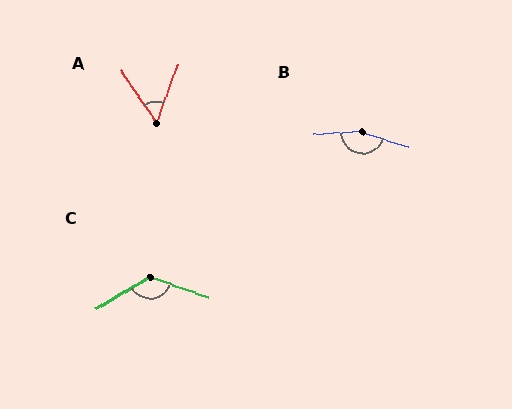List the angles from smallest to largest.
A (54°), C (130°), B (158°).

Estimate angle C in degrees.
Approximately 130 degrees.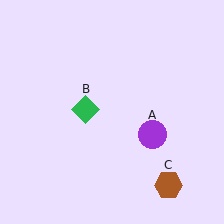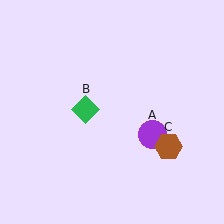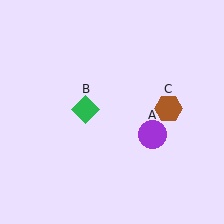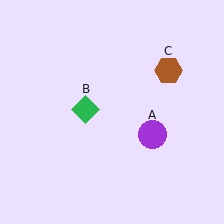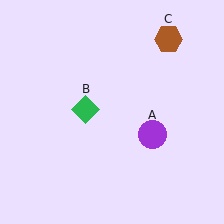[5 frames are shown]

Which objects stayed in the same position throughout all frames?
Purple circle (object A) and green diamond (object B) remained stationary.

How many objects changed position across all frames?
1 object changed position: brown hexagon (object C).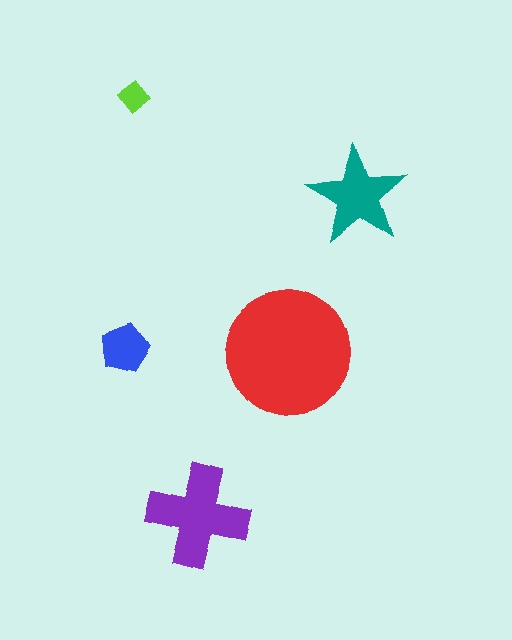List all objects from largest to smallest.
The red circle, the purple cross, the teal star, the blue pentagon, the lime diamond.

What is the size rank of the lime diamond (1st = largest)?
5th.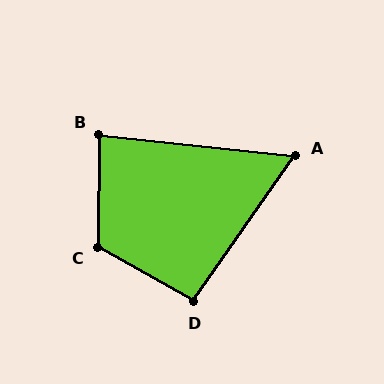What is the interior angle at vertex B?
Approximately 84 degrees (acute).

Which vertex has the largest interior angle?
C, at approximately 119 degrees.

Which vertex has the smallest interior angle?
A, at approximately 61 degrees.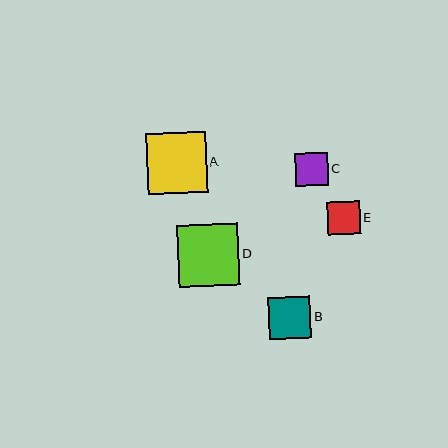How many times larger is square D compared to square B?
Square D is approximately 1.5 times the size of square B.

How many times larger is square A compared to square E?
Square A is approximately 1.8 times the size of square E.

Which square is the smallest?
Square C is the smallest with a size of approximately 33 pixels.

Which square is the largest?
Square D is the largest with a size of approximately 62 pixels.